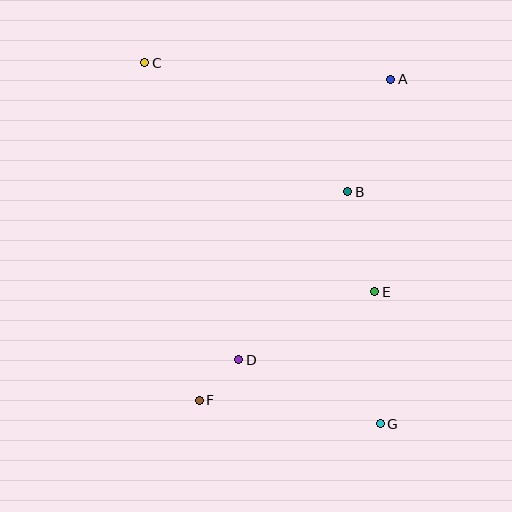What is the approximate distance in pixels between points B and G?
The distance between B and G is approximately 234 pixels.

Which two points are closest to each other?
Points D and F are closest to each other.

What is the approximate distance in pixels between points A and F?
The distance between A and F is approximately 374 pixels.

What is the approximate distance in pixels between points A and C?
The distance between A and C is approximately 246 pixels.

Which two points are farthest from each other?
Points C and G are farthest from each other.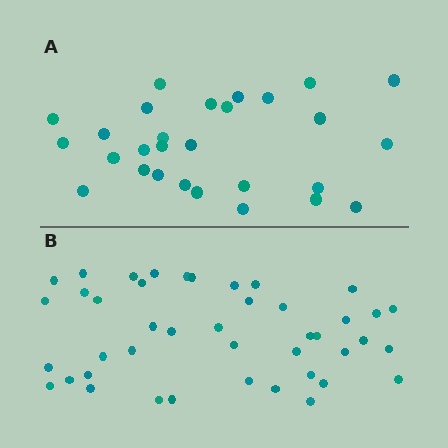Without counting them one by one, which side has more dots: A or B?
Region B (the bottom region) has more dots.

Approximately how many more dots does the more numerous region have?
Region B has approximately 15 more dots than region A.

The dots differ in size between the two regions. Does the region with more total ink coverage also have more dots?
No. Region A has more total ink coverage because its dots are larger, but region B actually contains more individual dots. Total area can be misleading — the number of items is what matters here.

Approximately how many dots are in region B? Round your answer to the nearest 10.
About 40 dots. (The exact count is 43, which rounds to 40.)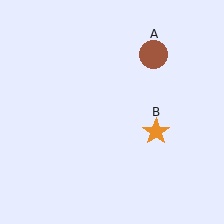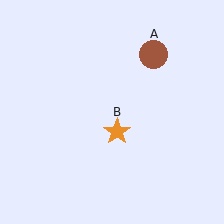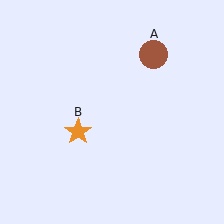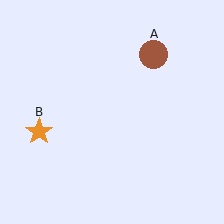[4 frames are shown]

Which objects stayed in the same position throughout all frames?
Brown circle (object A) remained stationary.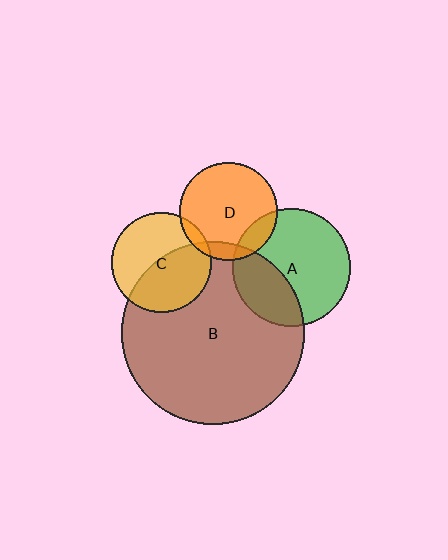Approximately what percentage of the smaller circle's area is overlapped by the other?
Approximately 50%.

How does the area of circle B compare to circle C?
Approximately 3.3 times.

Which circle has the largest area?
Circle B (brown).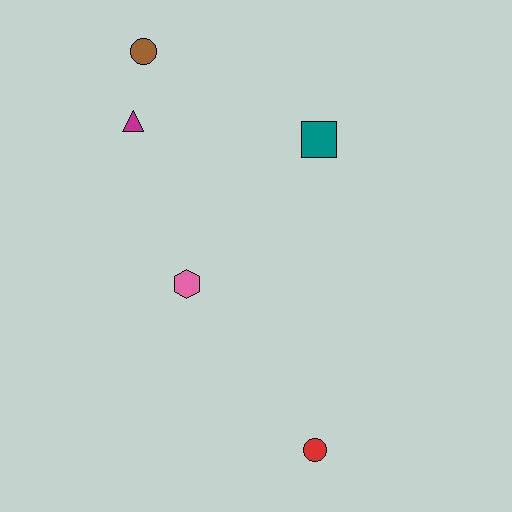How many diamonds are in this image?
There are no diamonds.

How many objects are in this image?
There are 5 objects.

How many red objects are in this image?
There is 1 red object.